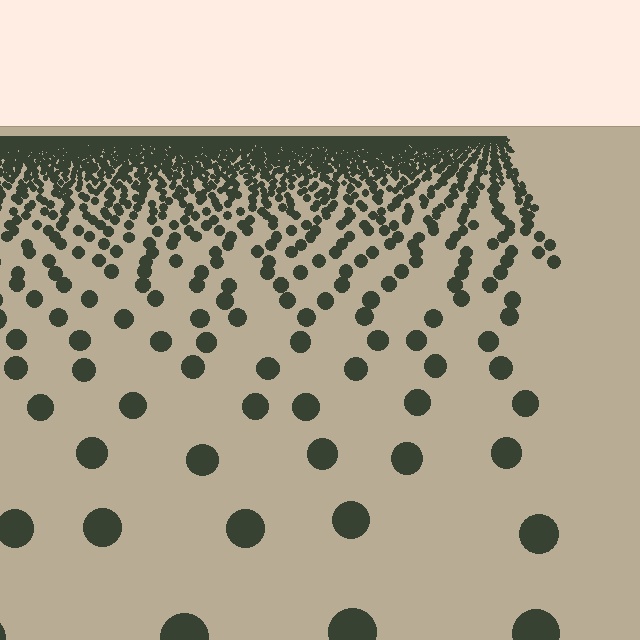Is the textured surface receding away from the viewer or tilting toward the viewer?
The surface is receding away from the viewer. Texture elements get smaller and denser toward the top.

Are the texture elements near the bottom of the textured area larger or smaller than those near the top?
Larger. Near the bottom, elements are closer to the viewer and appear at a bigger on-screen size.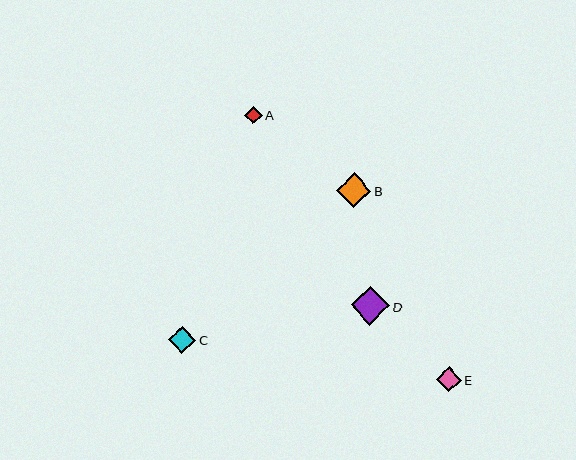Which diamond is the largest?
Diamond D is the largest with a size of approximately 39 pixels.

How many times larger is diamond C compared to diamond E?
Diamond C is approximately 1.1 times the size of diamond E.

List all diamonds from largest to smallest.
From largest to smallest: D, B, C, E, A.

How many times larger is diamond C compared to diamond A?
Diamond C is approximately 1.5 times the size of diamond A.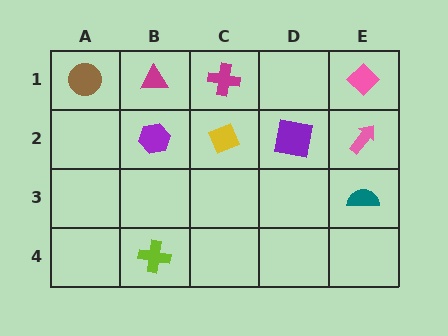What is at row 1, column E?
A pink diamond.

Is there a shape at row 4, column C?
No, that cell is empty.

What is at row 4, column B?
A lime cross.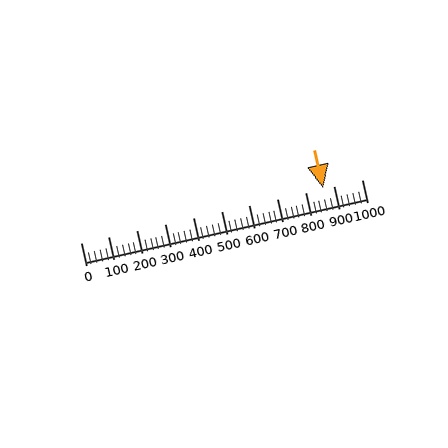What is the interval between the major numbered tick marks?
The major tick marks are spaced 100 units apart.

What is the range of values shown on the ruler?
The ruler shows values from 0 to 1000.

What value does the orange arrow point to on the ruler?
The orange arrow points to approximately 862.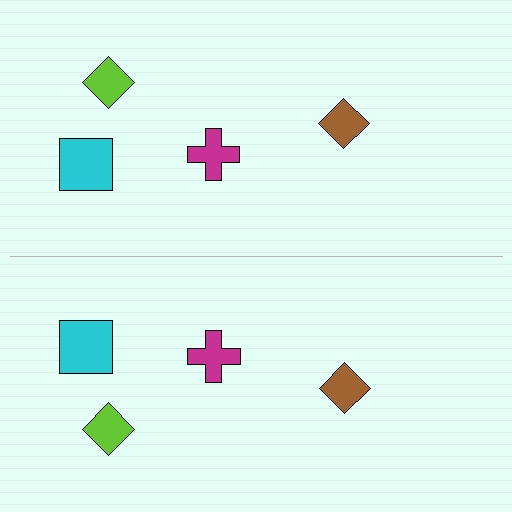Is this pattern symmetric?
Yes, this pattern has bilateral (reflection) symmetry.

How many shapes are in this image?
There are 8 shapes in this image.